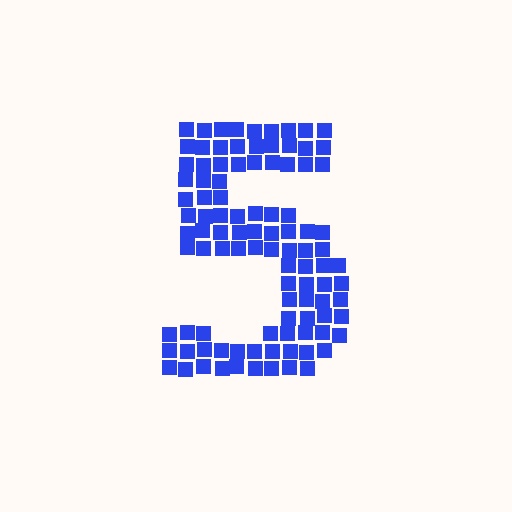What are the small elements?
The small elements are squares.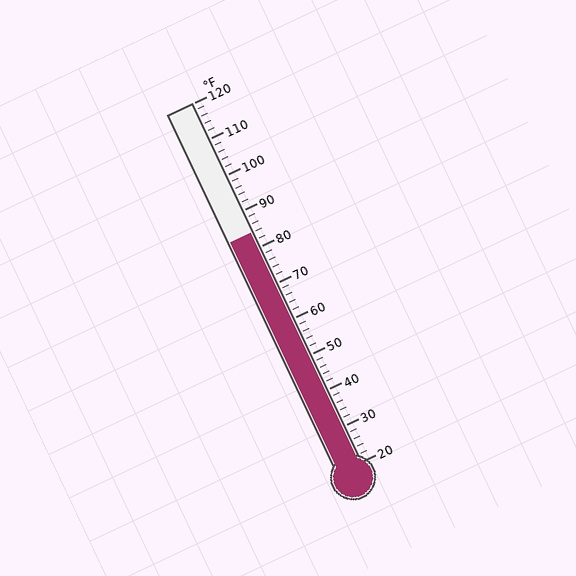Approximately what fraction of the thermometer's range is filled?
The thermometer is filled to approximately 65% of its range.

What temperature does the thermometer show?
The thermometer shows approximately 84°F.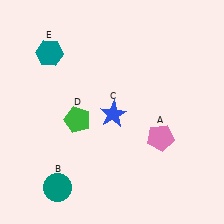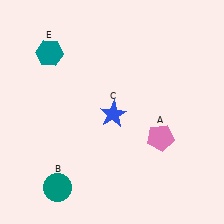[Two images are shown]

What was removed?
The green pentagon (D) was removed in Image 2.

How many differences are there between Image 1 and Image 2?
There is 1 difference between the two images.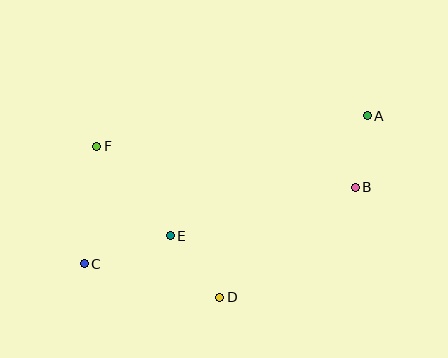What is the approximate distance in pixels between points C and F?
The distance between C and F is approximately 118 pixels.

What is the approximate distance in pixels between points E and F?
The distance between E and F is approximately 115 pixels.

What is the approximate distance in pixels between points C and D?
The distance between C and D is approximately 139 pixels.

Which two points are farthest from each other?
Points A and C are farthest from each other.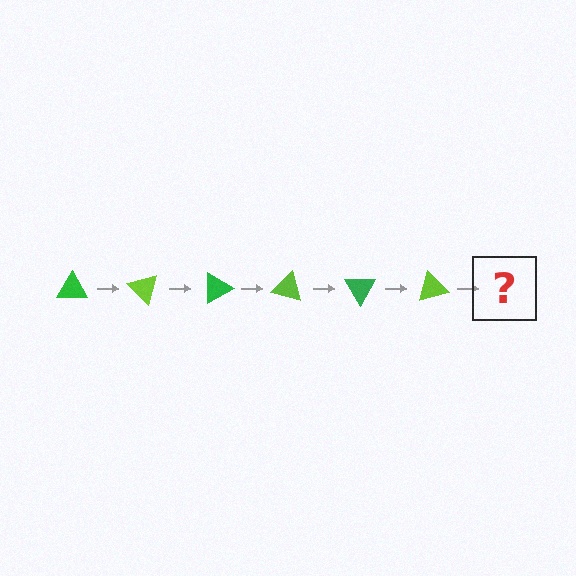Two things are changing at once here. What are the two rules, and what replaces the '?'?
The two rules are that it rotates 45 degrees each step and the color cycles through green and lime. The '?' should be a green triangle, rotated 270 degrees from the start.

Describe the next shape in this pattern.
It should be a green triangle, rotated 270 degrees from the start.